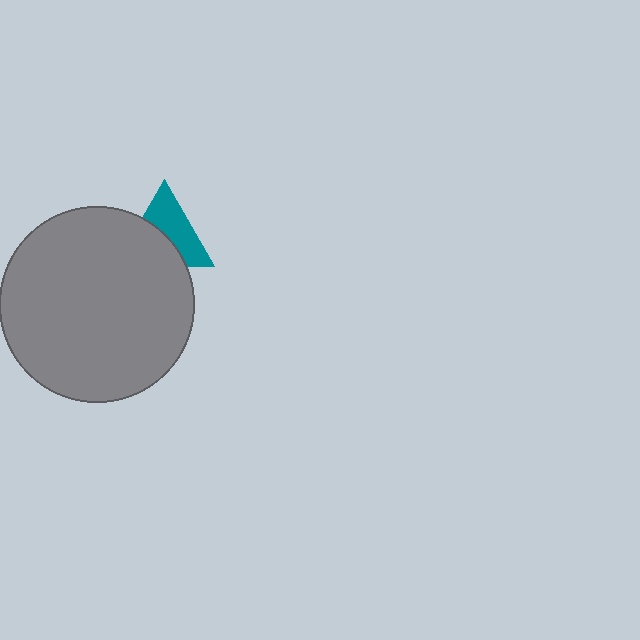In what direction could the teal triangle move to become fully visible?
The teal triangle could move up. That would shift it out from behind the gray circle entirely.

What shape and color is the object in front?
The object in front is a gray circle.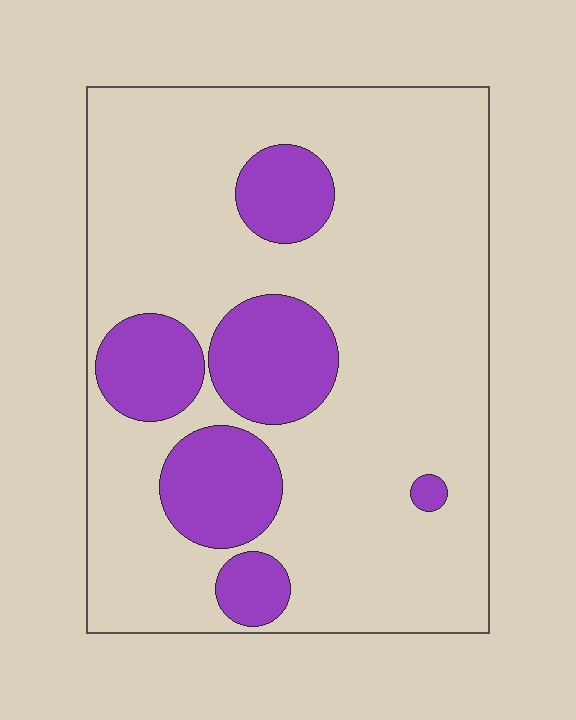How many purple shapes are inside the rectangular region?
6.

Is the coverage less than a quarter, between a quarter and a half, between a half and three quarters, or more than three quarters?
Less than a quarter.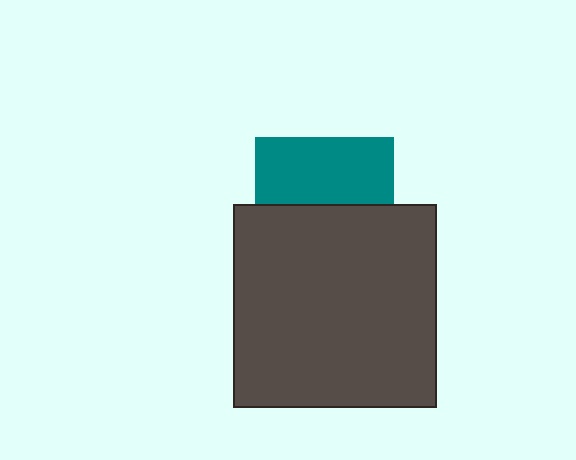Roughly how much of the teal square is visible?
About half of it is visible (roughly 48%).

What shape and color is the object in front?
The object in front is a dark gray square.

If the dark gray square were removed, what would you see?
You would see the complete teal square.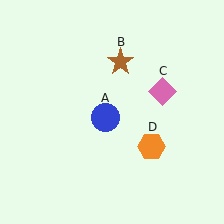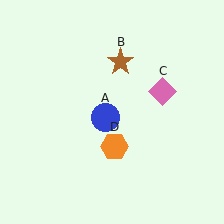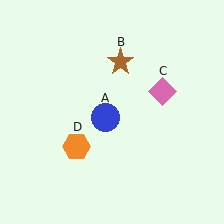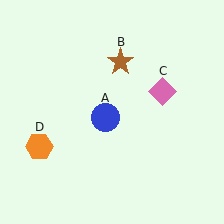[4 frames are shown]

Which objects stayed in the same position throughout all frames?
Blue circle (object A) and brown star (object B) and pink diamond (object C) remained stationary.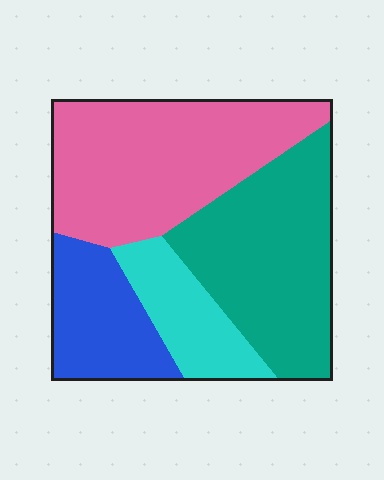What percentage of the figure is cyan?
Cyan takes up less than a quarter of the figure.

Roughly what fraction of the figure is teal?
Teal covers roughly 35% of the figure.